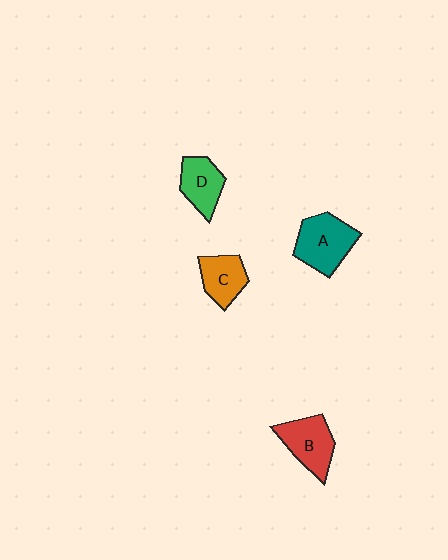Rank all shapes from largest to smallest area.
From largest to smallest: A (teal), B (red), D (green), C (orange).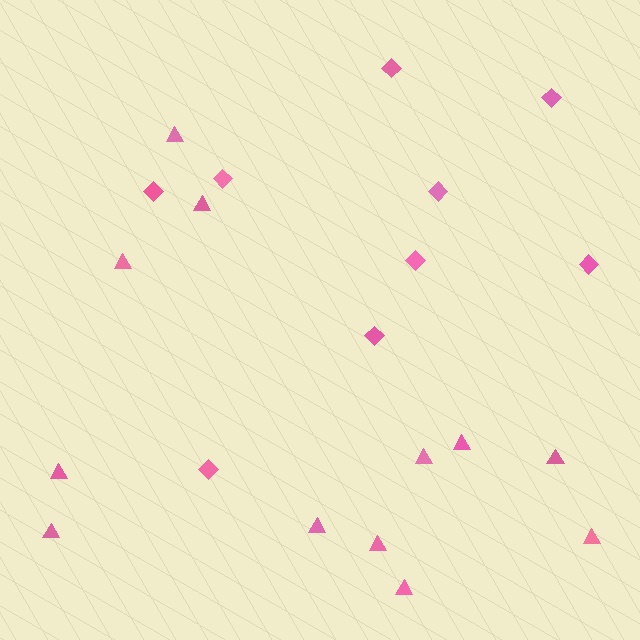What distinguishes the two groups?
There are 2 groups: one group of triangles (12) and one group of diamonds (9).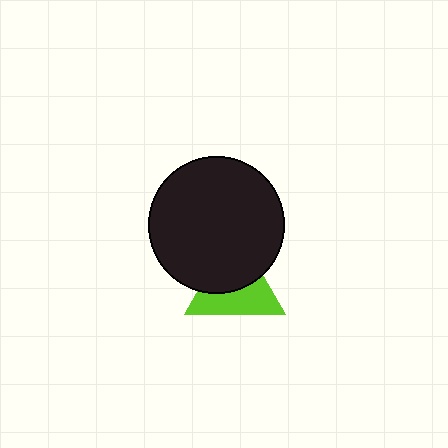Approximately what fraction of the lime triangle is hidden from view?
Roughly 49% of the lime triangle is hidden behind the black circle.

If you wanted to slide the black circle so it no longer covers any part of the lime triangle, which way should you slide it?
Slide it up — that is the most direct way to separate the two shapes.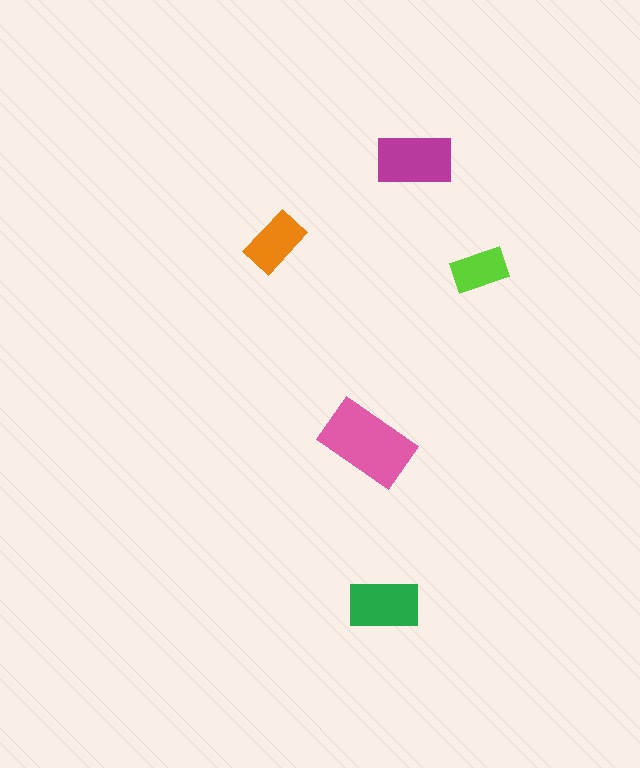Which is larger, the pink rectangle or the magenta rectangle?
The pink one.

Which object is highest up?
The magenta rectangle is topmost.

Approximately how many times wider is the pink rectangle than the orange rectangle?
About 1.5 times wider.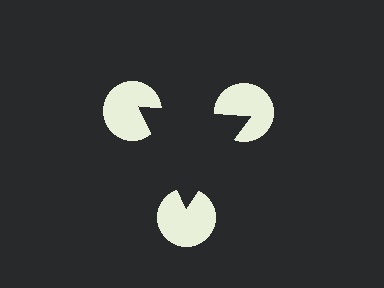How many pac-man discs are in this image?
There are 3 — one at each vertex of the illusory triangle.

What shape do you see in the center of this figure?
An illusory triangle — its edges are inferred from the aligned wedge cuts in the pac-man discs, not physically drawn.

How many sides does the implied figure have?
3 sides.